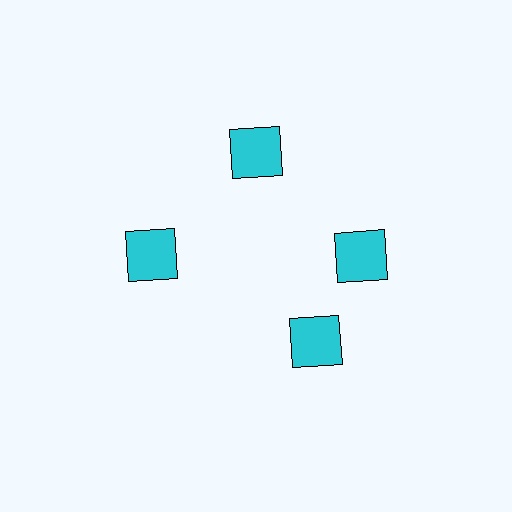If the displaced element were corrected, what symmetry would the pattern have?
It would have 4-fold rotational symmetry — the pattern would map onto itself every 90 degrees.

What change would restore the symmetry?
The symmetry would be restored by rotating it back into even spacing with its neighbors so that all 4 squares sit at equal angles and equal distance from the center.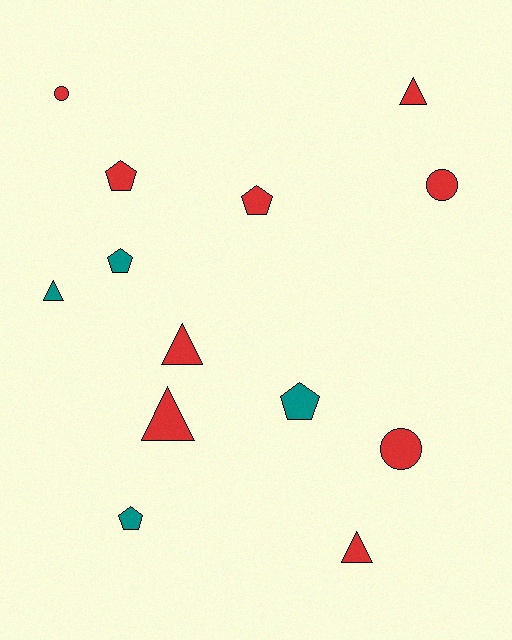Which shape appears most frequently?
Pentagon, with 5 objects.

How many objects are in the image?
There are 13 objects.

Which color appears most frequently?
Red, with 9 objects.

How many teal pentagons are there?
There are 3 teal pentagons.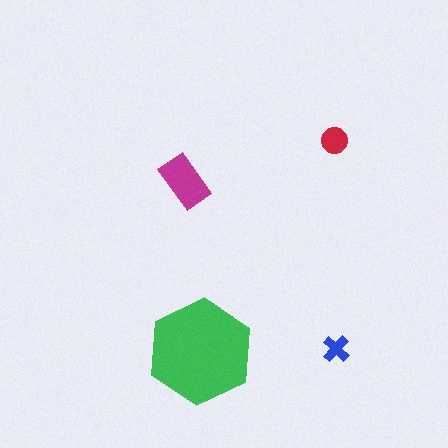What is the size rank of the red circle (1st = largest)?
3rd.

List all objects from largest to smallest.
The green hexagon, the magenta rectangle, the red circle, the blue cross.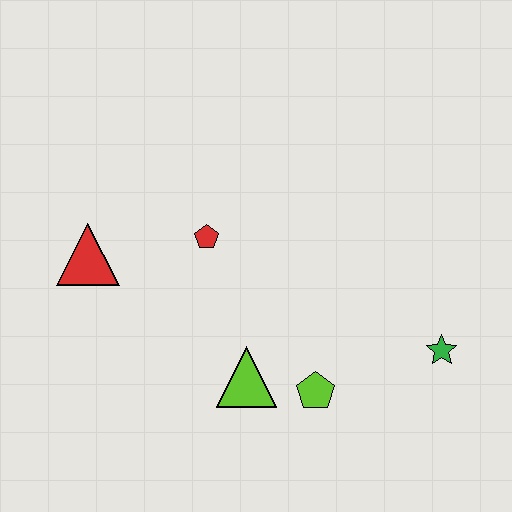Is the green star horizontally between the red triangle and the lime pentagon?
No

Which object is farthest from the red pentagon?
The green star is farthest from the red pentagon.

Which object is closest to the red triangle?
The red pentagon is closest to the red triangle.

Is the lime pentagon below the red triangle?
Yes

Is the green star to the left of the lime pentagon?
No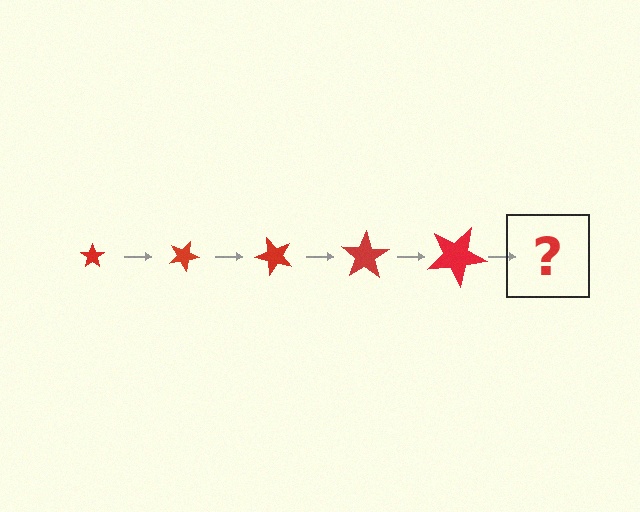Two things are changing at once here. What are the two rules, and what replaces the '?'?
The two rules are that the star grows larger each step and it rotates 25 degrees each step. The '?' should be a star, larger than the previous one and rotated 125 degrees from the start.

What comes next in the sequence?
The next element should be a star, larger than the previous one and rotated 125 degrees from the start.